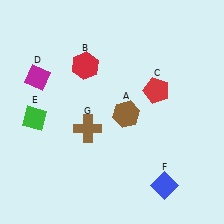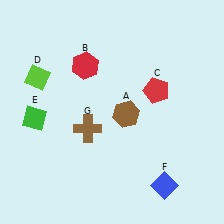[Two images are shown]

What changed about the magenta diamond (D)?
In Image 1, D is magenta. In Image 2, it changed to lime.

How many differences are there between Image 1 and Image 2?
There is 1 difference between the two images.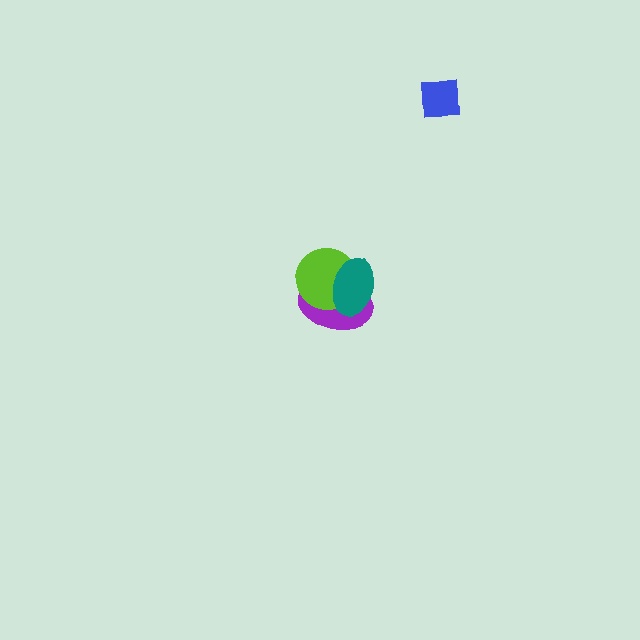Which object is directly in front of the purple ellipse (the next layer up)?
The lime circle is directly in front of the purple ellipse.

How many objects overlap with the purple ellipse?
2 objects overlap with the purple ellipse.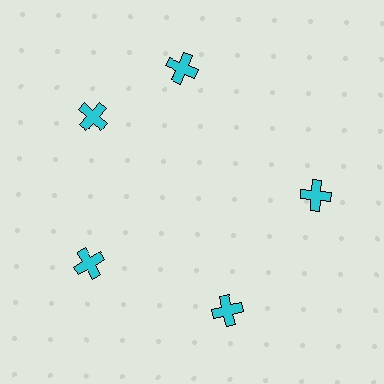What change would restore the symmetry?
The symmetry would be restored by rotating it back into even spacing with its neighbors so that all 5 crosses sit at equal angles and equal distance from the center.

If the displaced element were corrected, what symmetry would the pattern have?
It would have 5-fold rotational symmetry — the pattern would map onto itself every 72 degrees.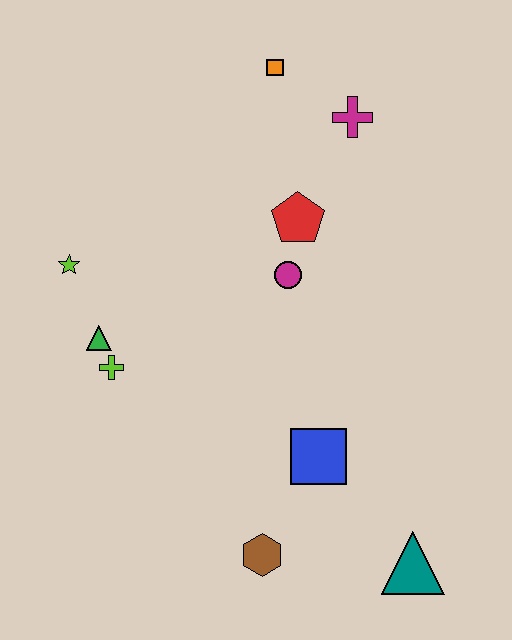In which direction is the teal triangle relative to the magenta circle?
The teal triangle is below the magenta circle.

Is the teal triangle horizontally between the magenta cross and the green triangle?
No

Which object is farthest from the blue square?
The orange square is farthest from the blue square.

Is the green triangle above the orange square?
No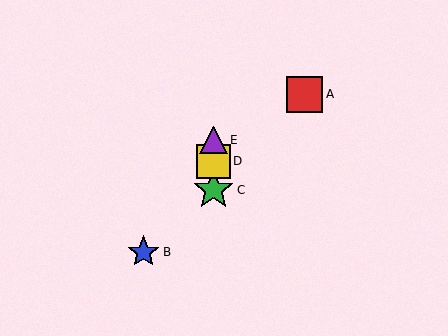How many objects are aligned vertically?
3 objects (C, D, E) are aligned vertically.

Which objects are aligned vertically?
Objects C, D, E are aligned vertically.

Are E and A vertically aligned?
No, E is at x≈214 and A is at x≈305.